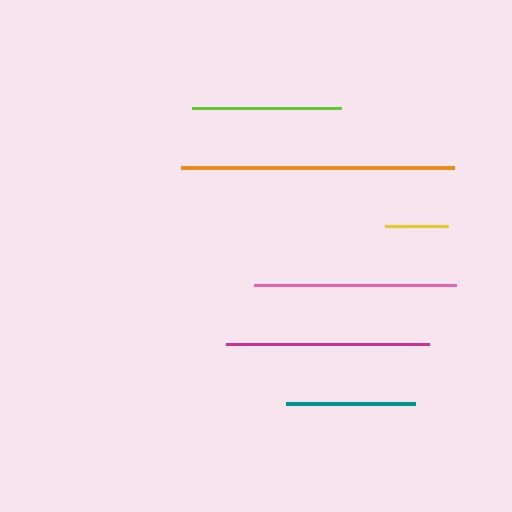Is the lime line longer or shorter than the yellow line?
The lime line is longer than the yellow line.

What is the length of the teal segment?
The teal segment is approximately 128 pixels long.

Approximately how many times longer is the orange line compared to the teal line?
The orange line is approximately 2.1 times the length of the teal line.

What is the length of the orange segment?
The orange segment is approximately 274 pixels long.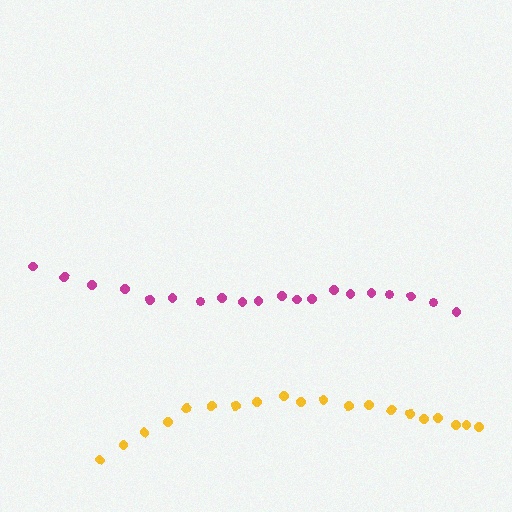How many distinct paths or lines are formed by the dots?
There are 2 distinct paths.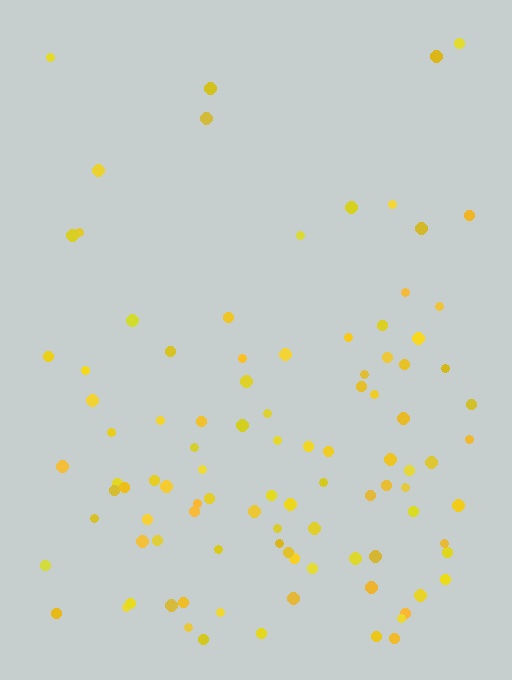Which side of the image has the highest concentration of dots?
The bottom.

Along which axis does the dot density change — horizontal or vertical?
Vertical.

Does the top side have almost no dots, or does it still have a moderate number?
Still a moderate number, just noticeably fewer than the bottom.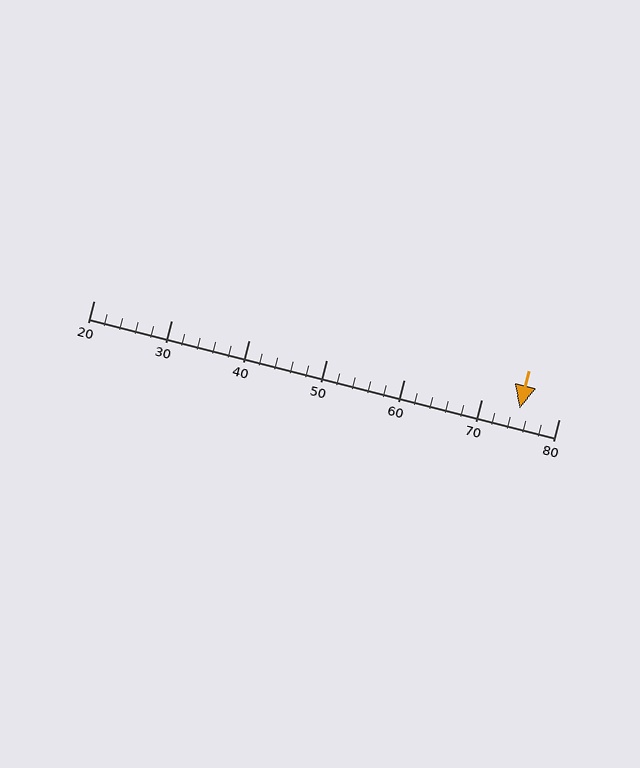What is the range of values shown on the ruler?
The ruler shows values from 20 to 80.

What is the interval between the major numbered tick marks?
The major tick marks are spaced 10 units apart.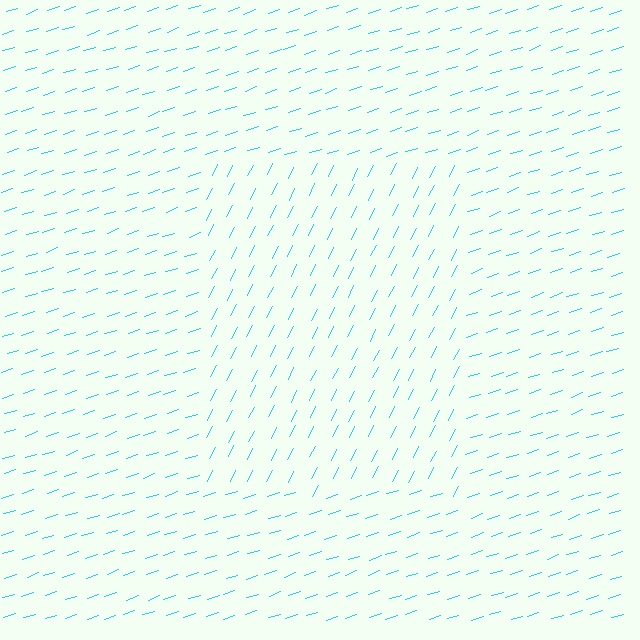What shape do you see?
I see a rectangle.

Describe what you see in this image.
The image is filled with small cyan line segments. A rectangle region in the image has lines oriented differently from the surrounding lines, creating a visible texture boundary.